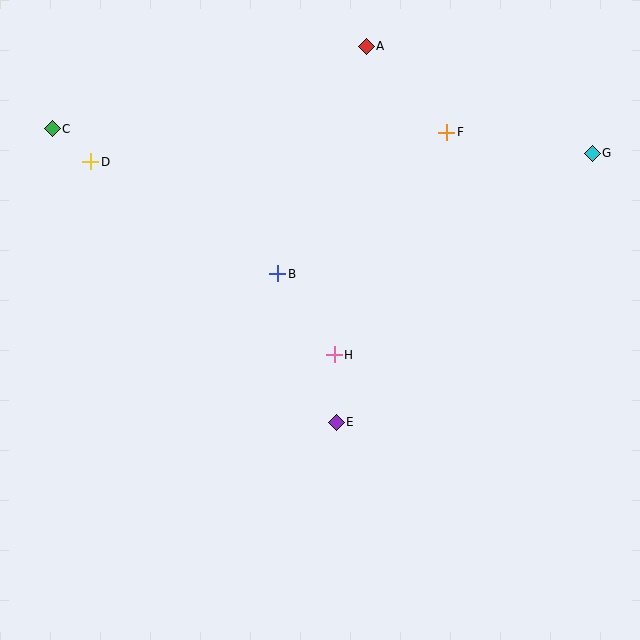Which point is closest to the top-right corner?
Point G is closest to the top-right corner.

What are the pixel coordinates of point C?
Point C is at (52, 129).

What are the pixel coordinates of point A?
Point A is at (366, 46).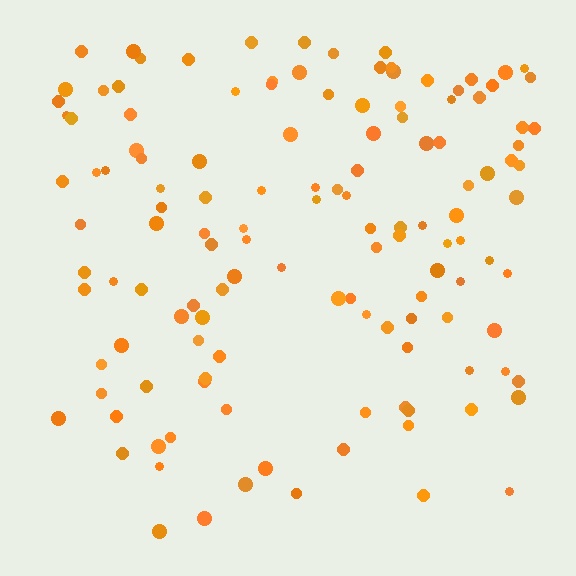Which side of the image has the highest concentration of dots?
The top.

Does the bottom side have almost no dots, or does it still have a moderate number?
Still a moderate number, just noticeably fewer than the top.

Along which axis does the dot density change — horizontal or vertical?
Vertical.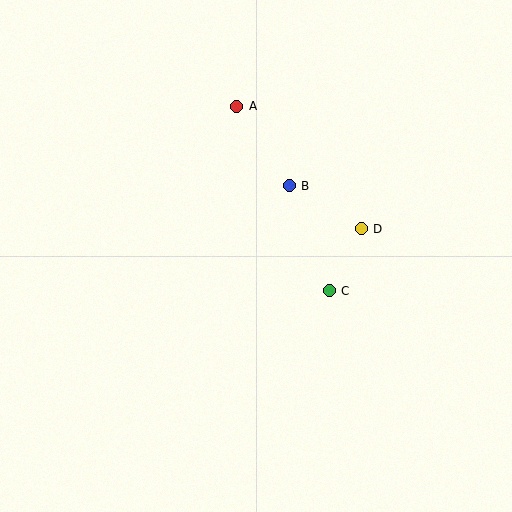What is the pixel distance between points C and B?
The distance between C and B is 113 pixels.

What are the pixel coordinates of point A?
Point A is at (237, 106).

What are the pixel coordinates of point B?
Point B is at (289, 186).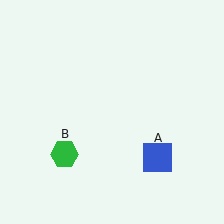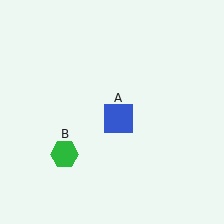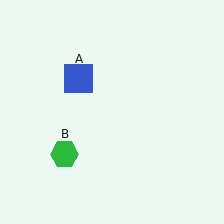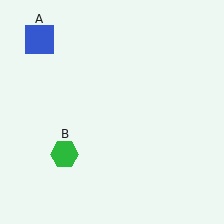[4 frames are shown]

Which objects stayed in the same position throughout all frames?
Green hexagon (object B) remained stationary.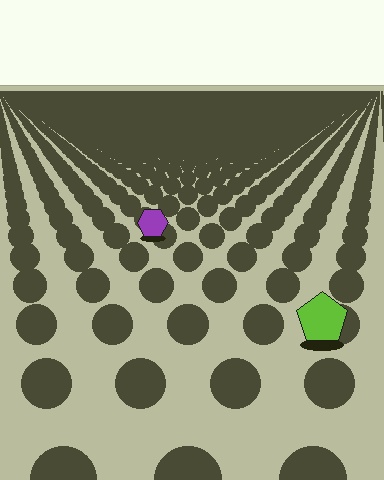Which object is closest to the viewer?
The lime pentagon is closest. The texture marks near it are larger and more spread out.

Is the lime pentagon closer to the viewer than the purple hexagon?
Yes. The lime pentagon is closer — you can tell from the texture gradient: the ground texture is coarser near it.